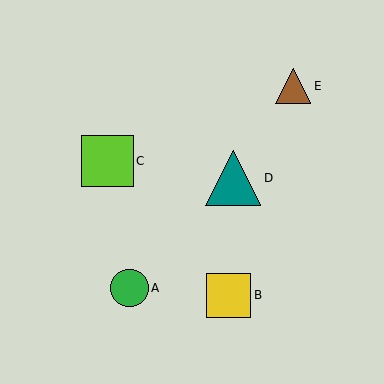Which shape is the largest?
The teal triangle (labeled D) is the largest.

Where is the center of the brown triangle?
The center of the brown triangle is at (293, 86).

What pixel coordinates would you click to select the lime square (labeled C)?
Click at (107, 161) to select the lime square C.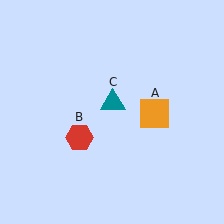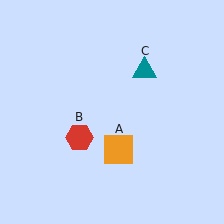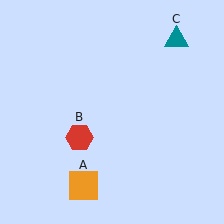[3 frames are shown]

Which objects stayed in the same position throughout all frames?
Red hexagon (object B) remained stationary.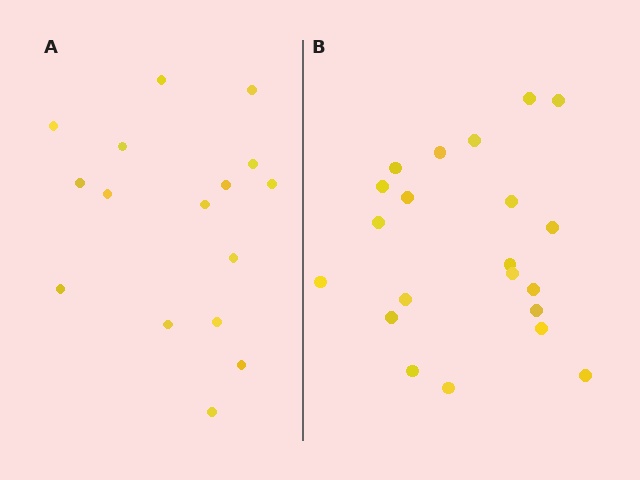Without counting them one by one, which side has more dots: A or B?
Region B (the right region) has more dots.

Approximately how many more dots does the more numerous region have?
Region B has about 5 more dots than region A.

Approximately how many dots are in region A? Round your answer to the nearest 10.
About 20 dots. (The exact count is 16, which rounds to 20.)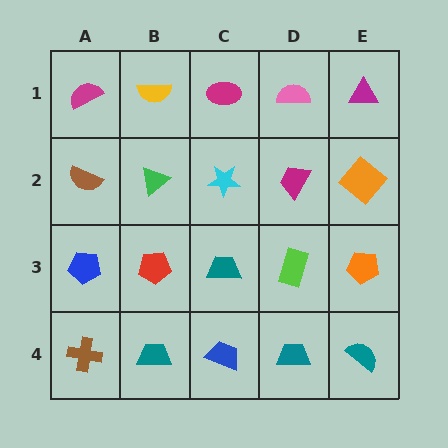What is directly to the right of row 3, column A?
A red pentagon.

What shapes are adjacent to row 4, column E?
An orange pentagon (row 3, column E), a teal trapezoid (row 4, column D).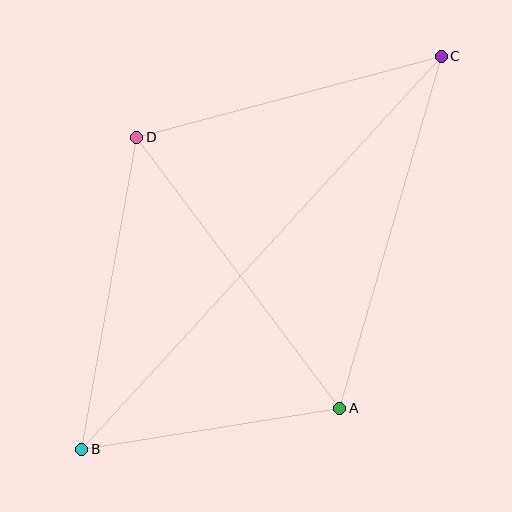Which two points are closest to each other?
Points A and B are closest to each other.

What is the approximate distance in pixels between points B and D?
The distance between B and D is approximately 317 pixels.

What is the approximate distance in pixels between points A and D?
The distance between A and D is approximately 339 pixels.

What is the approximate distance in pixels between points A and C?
The distance between A and C is approximately 366 pixels.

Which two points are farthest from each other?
Points B and C are farthest from each other.